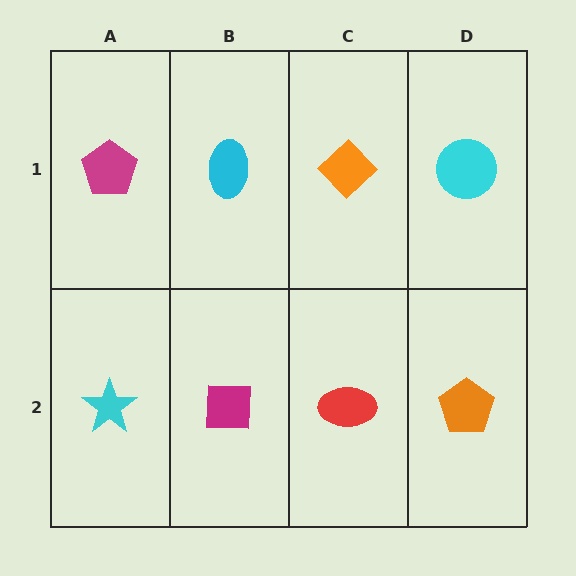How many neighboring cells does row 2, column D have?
2.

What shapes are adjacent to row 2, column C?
An orange diamond (row 1, column C), a magenta square (row 2, column B), an orange pentagon (row 2, column D).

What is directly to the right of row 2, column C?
An orange pentagon.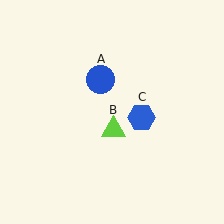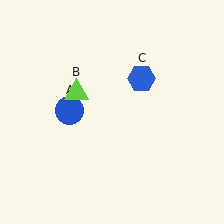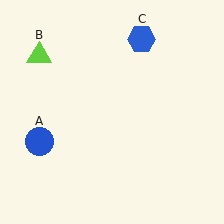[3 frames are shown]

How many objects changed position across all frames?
3 objects changed position: blue circle (object A), lime triangle (object B), blue hexagon (object C).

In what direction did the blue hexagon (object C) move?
The blue hexagon (object C) moved up.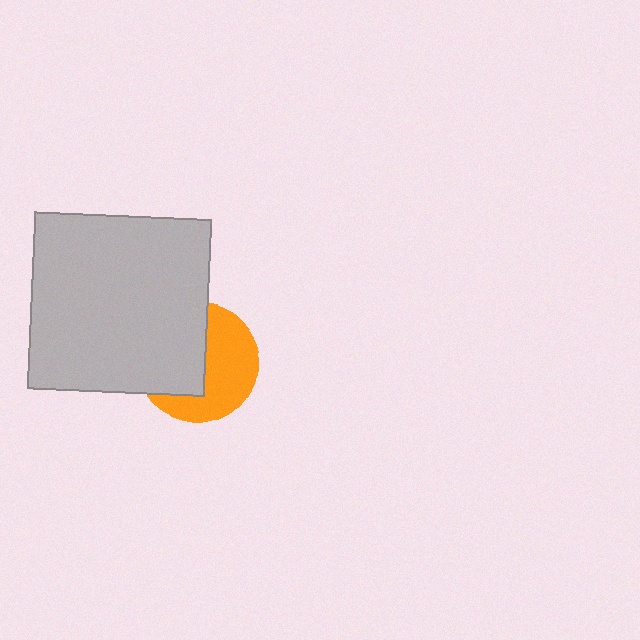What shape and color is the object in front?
The object in front is a light gray square.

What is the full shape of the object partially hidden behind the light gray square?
The partially hidden object is an orange circle.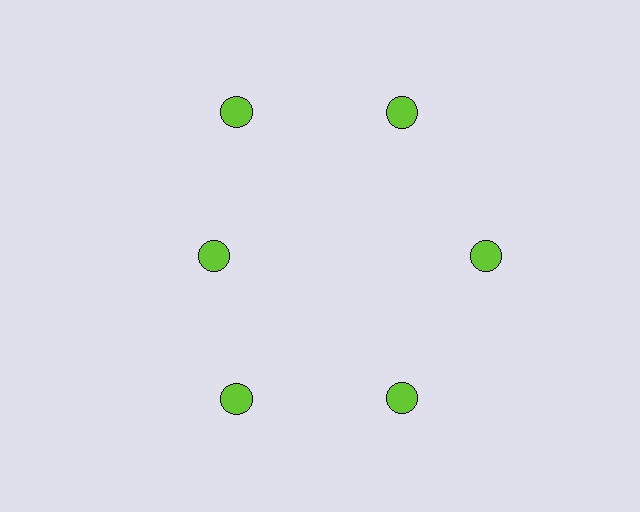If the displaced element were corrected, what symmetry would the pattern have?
It would have 6-fold rotational symmetry — the pattern would map onto itself every 60 degrees.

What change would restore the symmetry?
The symmetry would be restored by moving it outward, back onto the ring so that all 6 circles sit at equal angles and equal distance from the center.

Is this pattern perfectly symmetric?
No. The 6 lime circles are arranged in a ring, but one element near the 9 o'clock position is pulled inward toward the center, breaking the 6-fold rotational symmetry.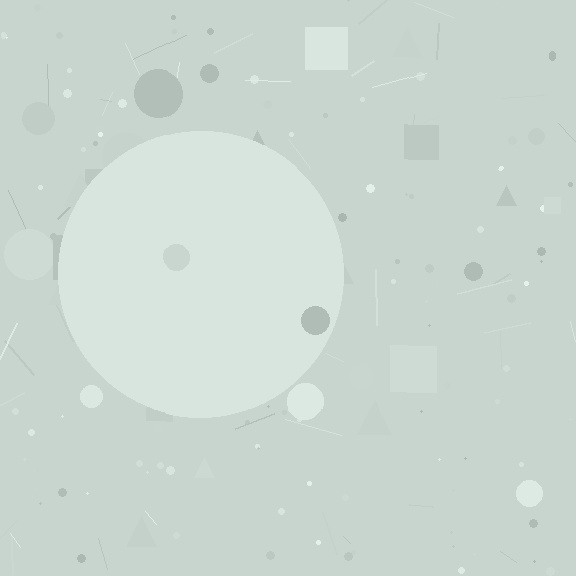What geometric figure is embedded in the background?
A circle is embedded in the background.